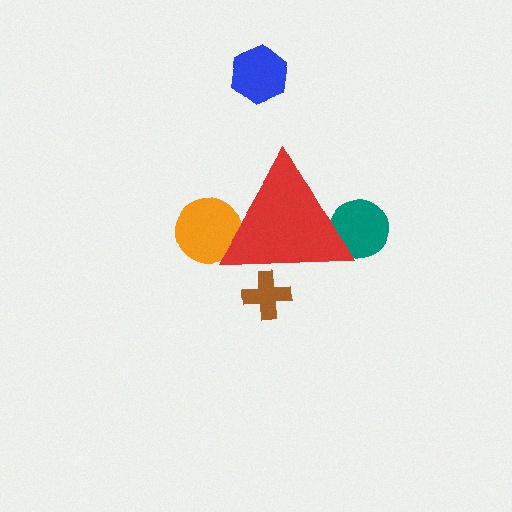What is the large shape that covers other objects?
A red triangle.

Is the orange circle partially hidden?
Yes, the orange circle is partially hidden behind the red triangle.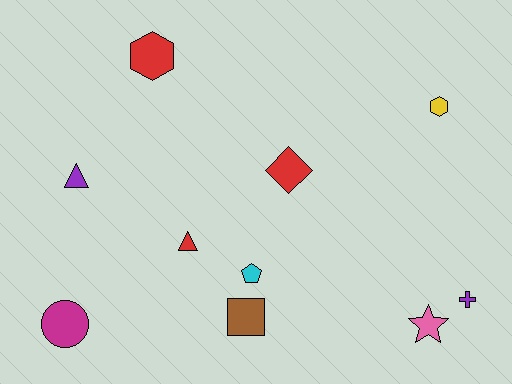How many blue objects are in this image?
There are no blue objects.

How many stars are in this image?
There is 1 star.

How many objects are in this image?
There are 10 objects.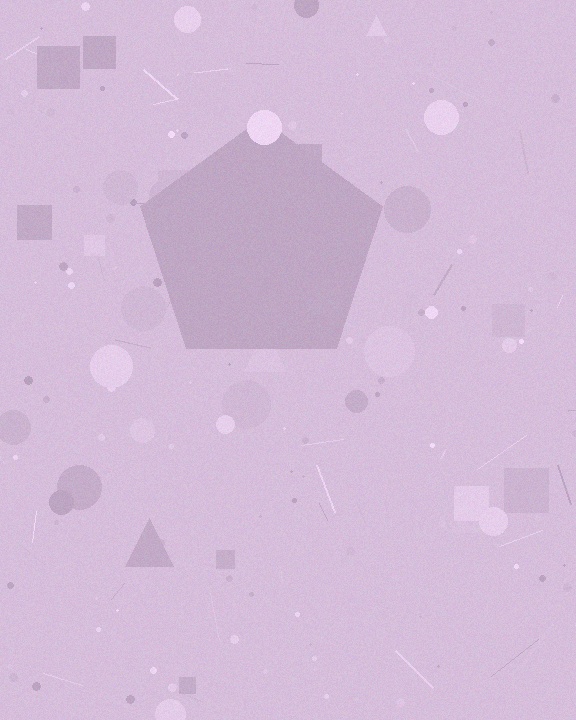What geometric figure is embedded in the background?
A pentagon is embedded in the background.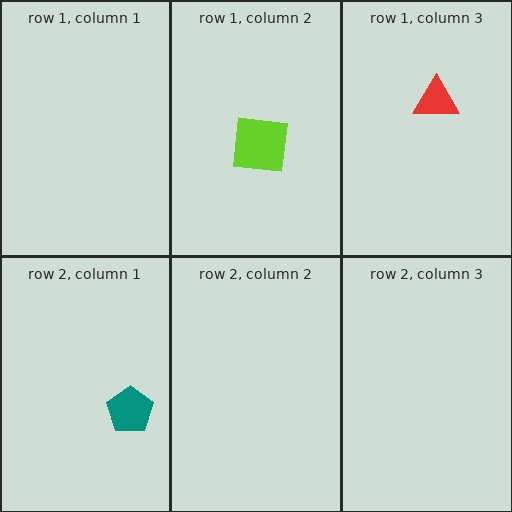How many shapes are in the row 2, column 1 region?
1.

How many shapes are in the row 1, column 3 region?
1.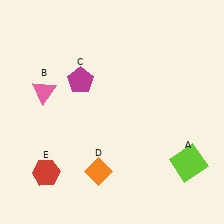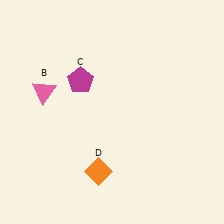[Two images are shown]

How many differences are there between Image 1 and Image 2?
There are 2 differences between the two images.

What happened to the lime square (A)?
The lime square (A) was removed in Image 2. It was in the bottom-right area of Image 1.